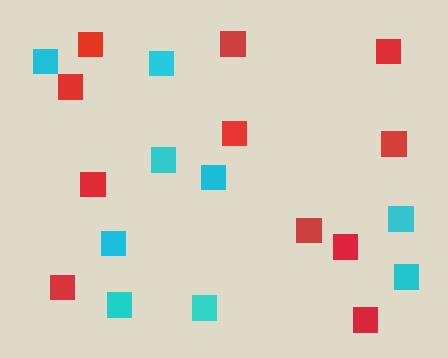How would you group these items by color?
There are 2 groups: one group of red squares (11) and one group of cyan squares (9).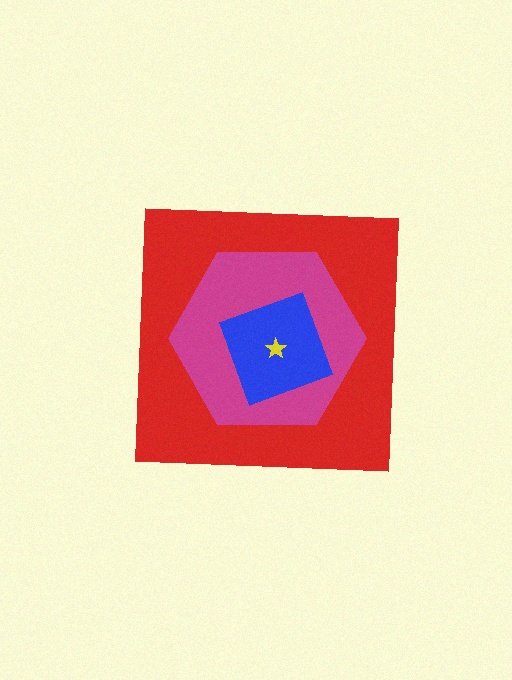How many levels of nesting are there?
4.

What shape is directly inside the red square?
The magenta hexagon.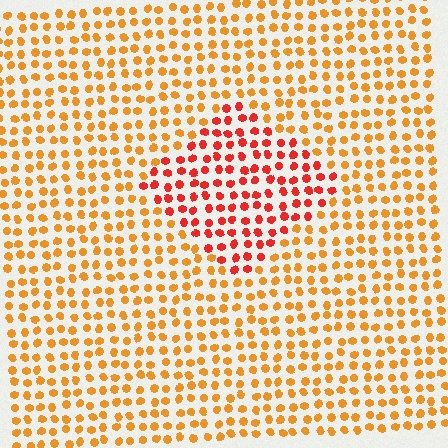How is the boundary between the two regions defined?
The boundary is defined purely by a slight shift in hue (about 34 degrees). Spacing, size, and orientation are identical on both sides.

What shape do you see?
I see a diamond.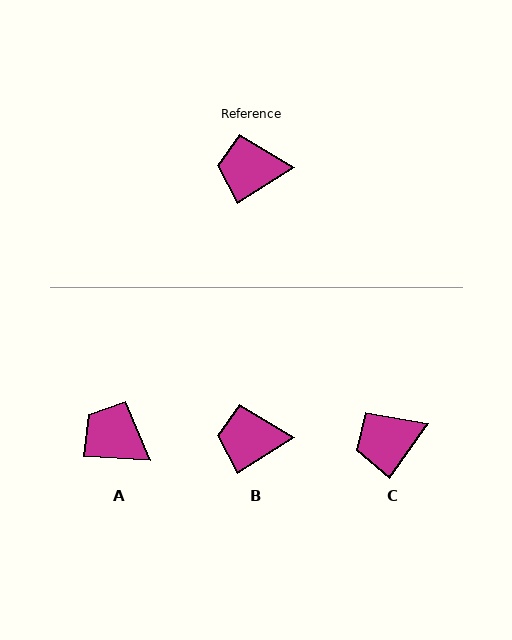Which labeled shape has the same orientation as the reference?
B.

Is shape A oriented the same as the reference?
No, it is off by about 35 degrees.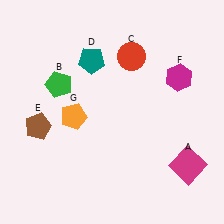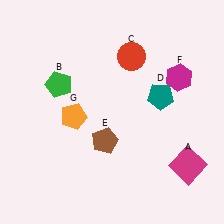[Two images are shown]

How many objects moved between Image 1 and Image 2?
2 objects moved between the two images.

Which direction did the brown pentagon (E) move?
The brown pentagon (E) moved right.